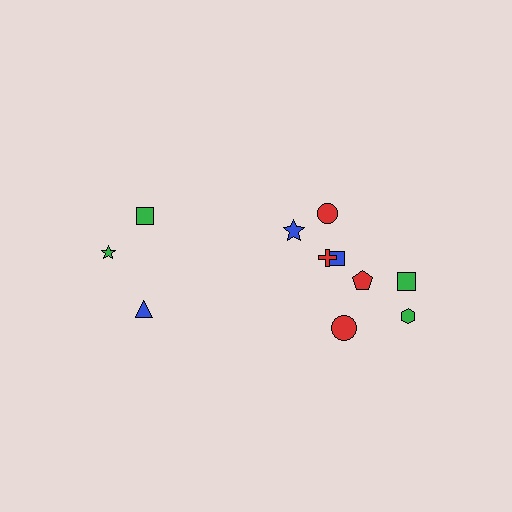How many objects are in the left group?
There are 3 objects.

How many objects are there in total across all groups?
There are 11 objects.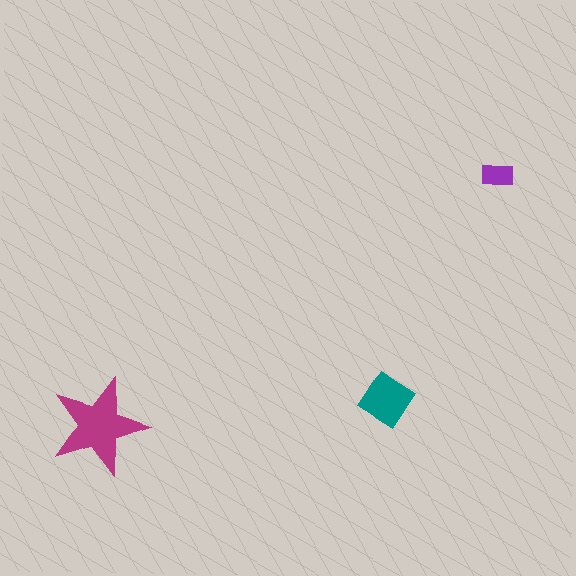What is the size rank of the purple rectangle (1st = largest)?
3rd.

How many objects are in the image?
There are 3 objects in the image.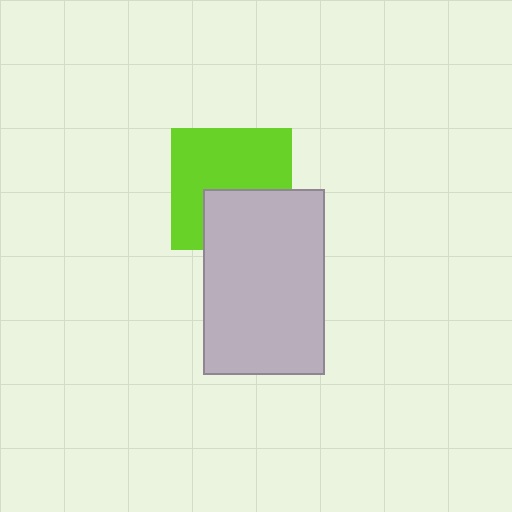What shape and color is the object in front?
The object in front is a light gray rectangle.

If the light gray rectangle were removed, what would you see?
You would see the complete lime square.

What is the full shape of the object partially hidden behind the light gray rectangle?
The partially hidden object is a lime square.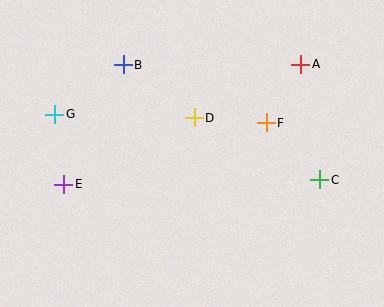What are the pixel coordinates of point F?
Point F is at (266, 123).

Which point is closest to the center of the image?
Point D at (194, 118) is closest to the center.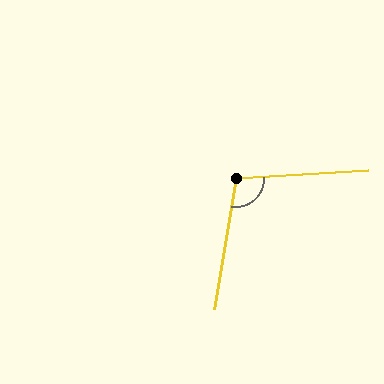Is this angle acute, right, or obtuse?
It is obtuse.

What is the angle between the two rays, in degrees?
Approximately 103 degrees.